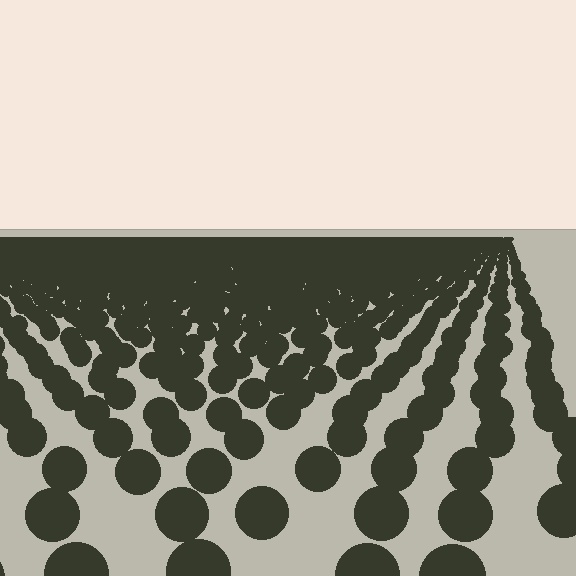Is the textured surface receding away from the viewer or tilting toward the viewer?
The surface is receding away from the viewer. Texture elements get smaller and denser toward the top.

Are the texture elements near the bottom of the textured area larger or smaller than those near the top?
Larger. Near the bottom, elements are closer to the viewer and appear at a bigger on-screen size.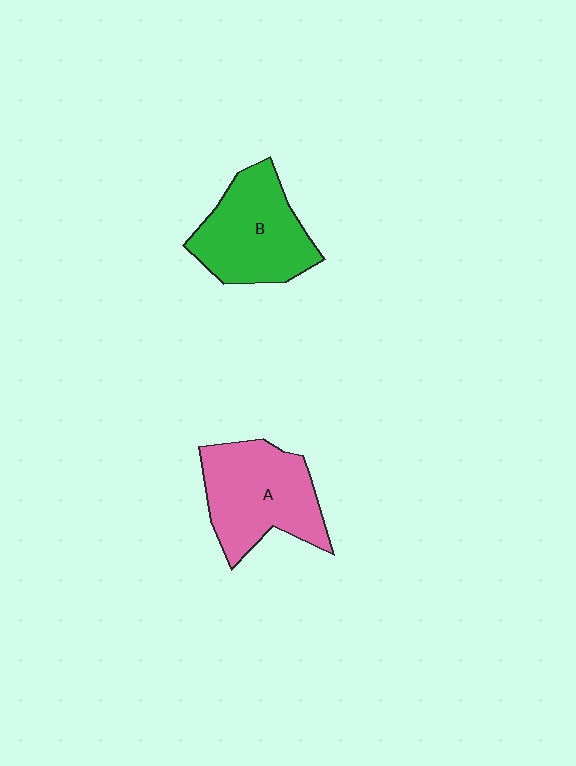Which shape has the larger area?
Shape A (pink).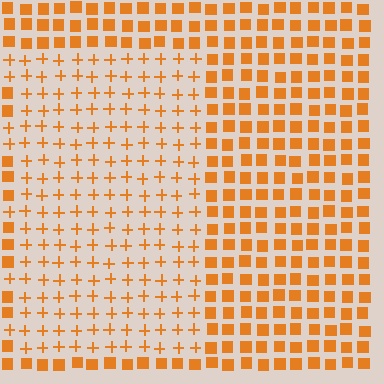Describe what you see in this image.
The image is filled with small orange elements arranged in a uniform grid. A rectangle-shaped region contains plus signs, while the surrounding area contains squares. The boundary is defined purely by the change in element shape.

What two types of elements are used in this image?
The image uses plus signs inside the rectangle region and squares outside it.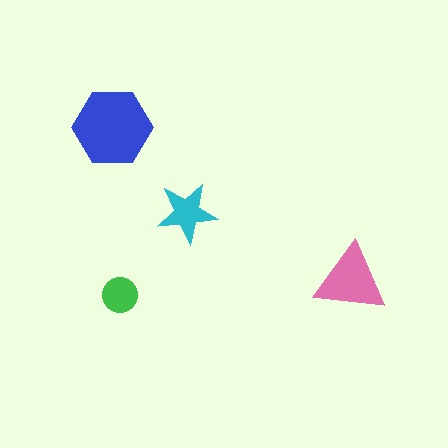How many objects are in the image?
There are 4 objects in the image.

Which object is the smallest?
The green circle.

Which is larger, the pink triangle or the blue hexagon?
The blue hexagon.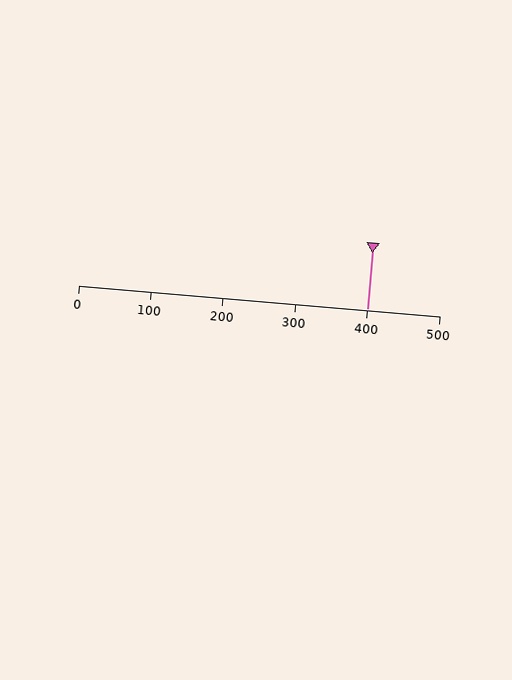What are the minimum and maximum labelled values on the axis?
The axis runs from 0 to 500.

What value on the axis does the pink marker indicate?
The marker indicates approximately 400.